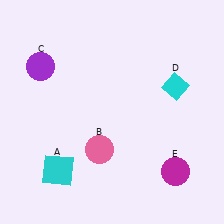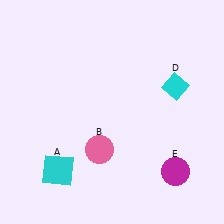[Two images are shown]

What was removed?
The purple circle (C) was removed in Image 2.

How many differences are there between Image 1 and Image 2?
There is 1 difference between the two images.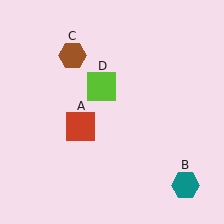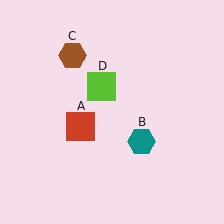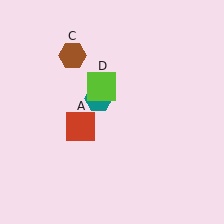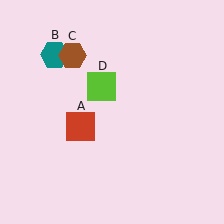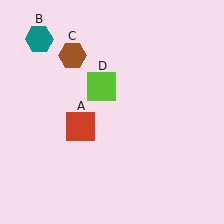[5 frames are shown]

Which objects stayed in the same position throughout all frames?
Red square (object A) and brown hexagon (object C) and lime square (object D) remained stationary.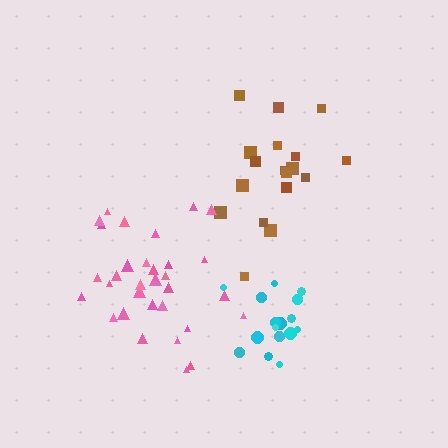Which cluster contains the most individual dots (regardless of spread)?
Pink (33).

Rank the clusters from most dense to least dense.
cyan, pink, brown.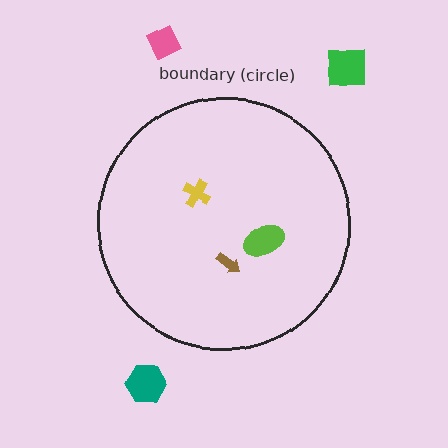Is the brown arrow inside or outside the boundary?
Inside.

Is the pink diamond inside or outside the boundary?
Outside.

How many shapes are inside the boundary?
3 inside, 3 outside.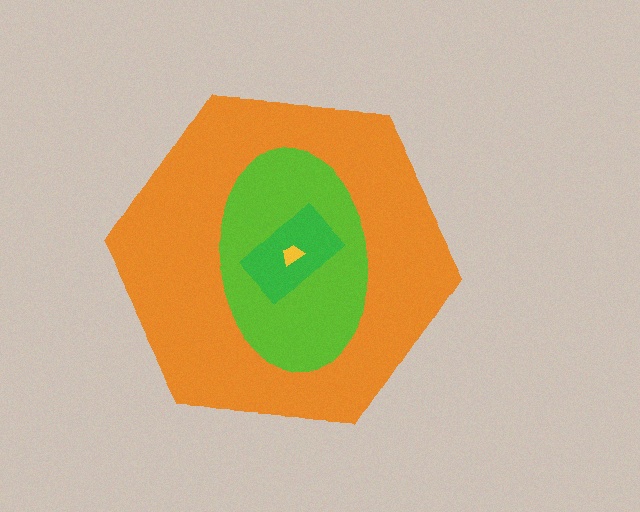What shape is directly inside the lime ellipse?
The green rectangle.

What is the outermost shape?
The orange hexagon.